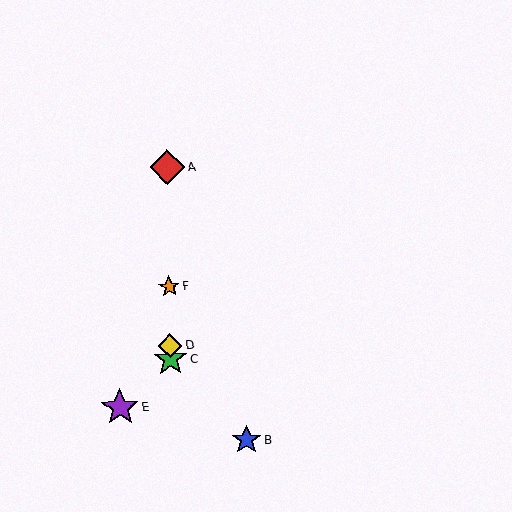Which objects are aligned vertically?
Objects A, C, D, F are aligned vertically.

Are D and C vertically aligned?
Yes, both are at x≈170.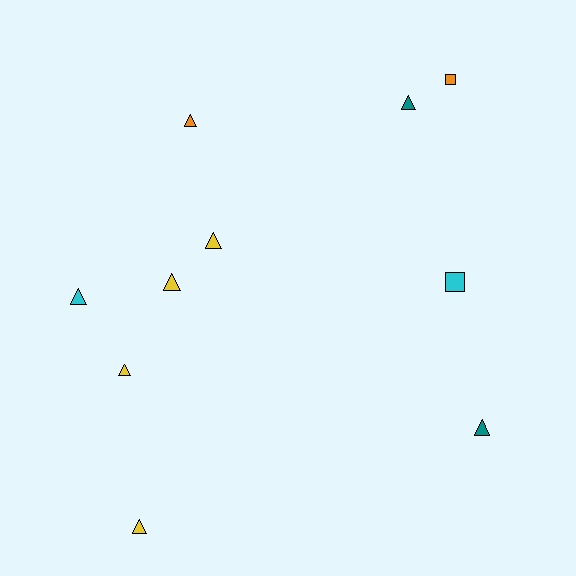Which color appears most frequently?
Yellow, with 4 objects.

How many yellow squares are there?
There are no yellow squares.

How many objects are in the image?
There are 10 objects.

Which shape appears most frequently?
Triangle, with 8 objects.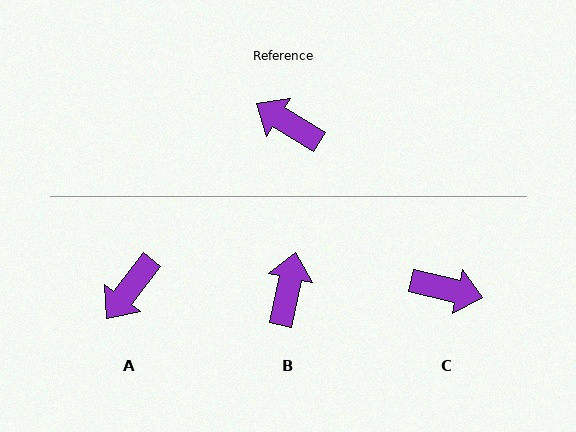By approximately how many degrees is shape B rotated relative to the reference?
Approximately 71 degrees clockwise.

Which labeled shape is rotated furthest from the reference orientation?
C, about 162 degrees away.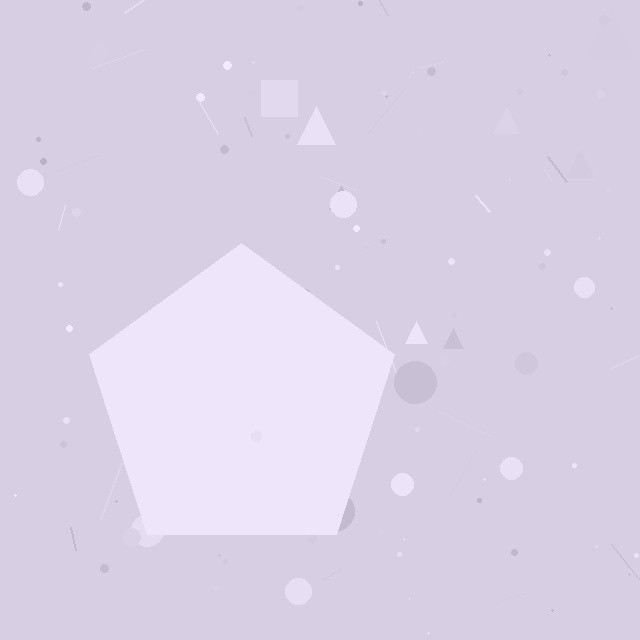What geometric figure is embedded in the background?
A pentagon is embedded in the background.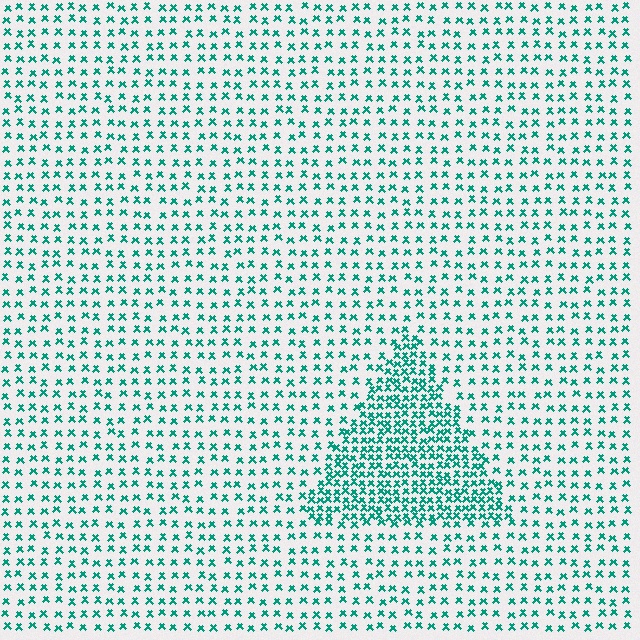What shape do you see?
I see a triangle.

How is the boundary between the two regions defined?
The boundary is defined by a change in element density (approximately 2.3x ratio). All elements are the same color, size, and shape.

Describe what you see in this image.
The image contains small teal elements arranged at two different densities. A triangle-shaped region is visible where the elements are more densely packed than the surrounding area.